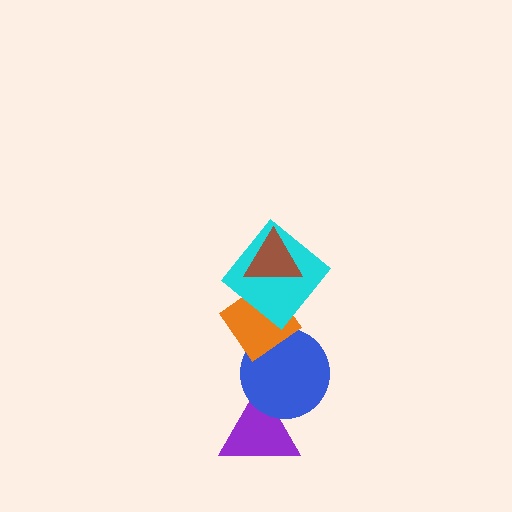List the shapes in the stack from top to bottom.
From top to bottom: the brown triangle, the cyan diamond, the orange diamond, the blue circle, the purple triangle.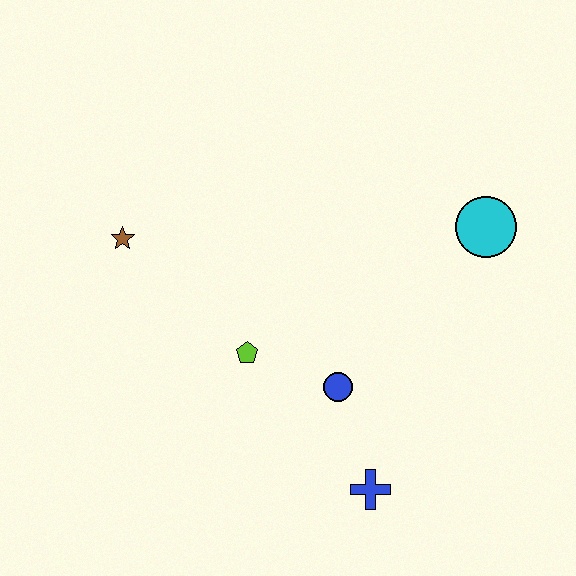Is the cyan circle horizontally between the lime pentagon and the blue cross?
No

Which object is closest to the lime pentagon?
The blue circle is closest to the lime pentagon.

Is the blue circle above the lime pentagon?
No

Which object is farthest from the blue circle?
The brown star is farthest from the blue circle.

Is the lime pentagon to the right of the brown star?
Yes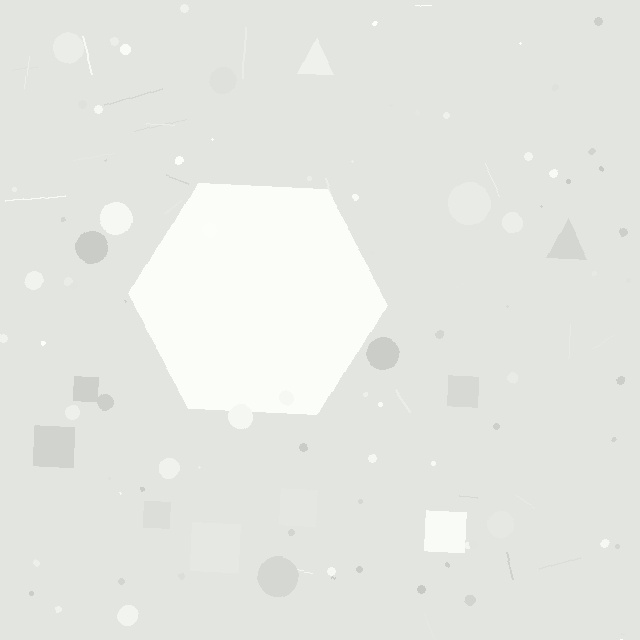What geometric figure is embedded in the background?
A hexagon is embedded in the background.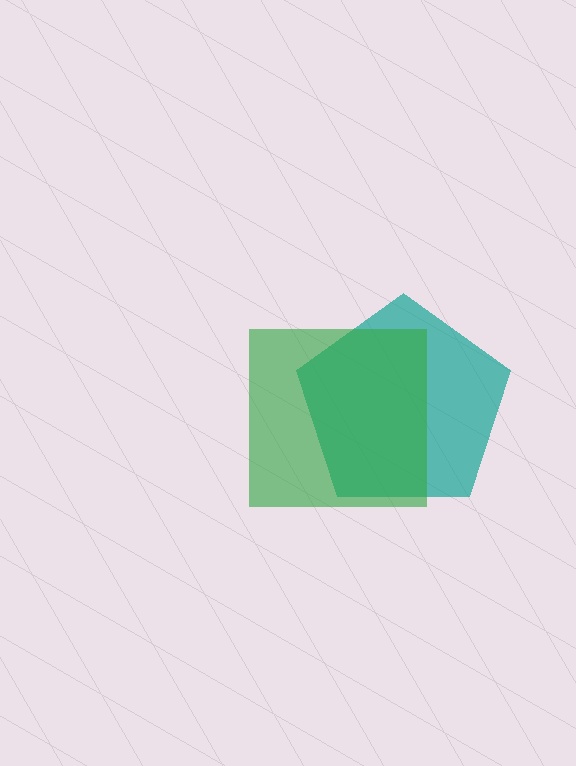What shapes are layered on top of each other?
The layered shapes are: a teal pentagon, a green square.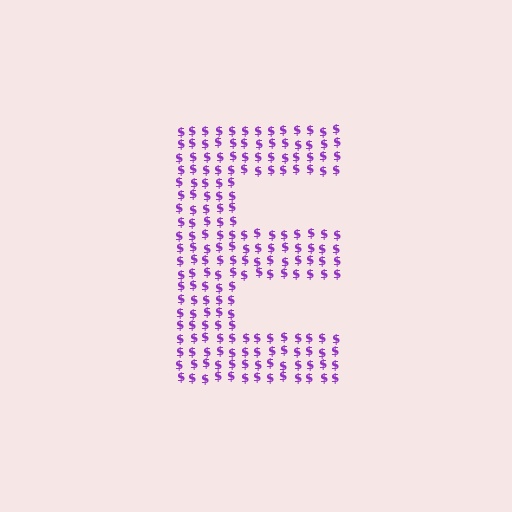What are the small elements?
The small elements are dollar signs.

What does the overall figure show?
The overall figure shows the letter E.